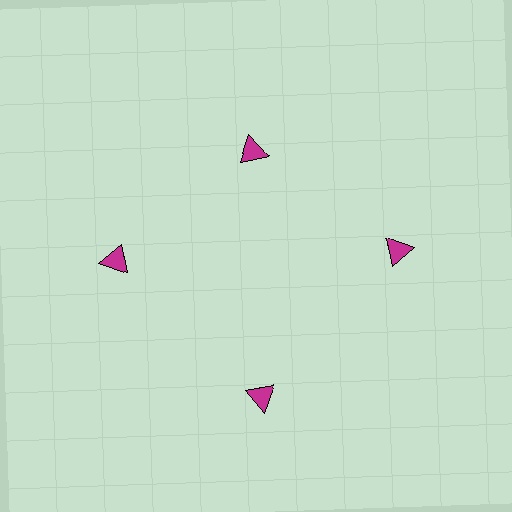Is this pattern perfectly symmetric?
No. The 4 magenta triangles are arranged in a ring, but one element near the 12 o'clock position is pulled inward toward the center, breaking the 4-fold rotational symmetry.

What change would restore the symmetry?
The symmetry would be restored by moving it outward, back onto the ring so that all 4 triangles sit at equal angles and equal distance from the center.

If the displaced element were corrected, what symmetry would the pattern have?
It would have 4-fold rotational symmetry — the pattern would map onto itself every 90 degrees.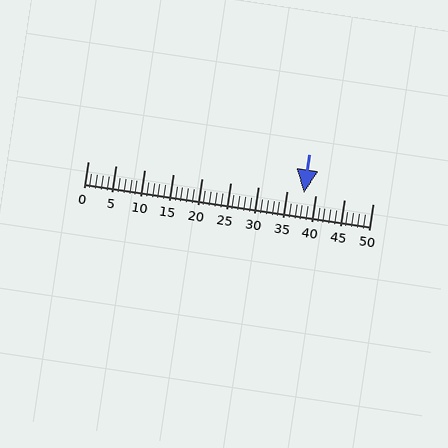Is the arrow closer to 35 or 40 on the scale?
The arrow is closer to 40.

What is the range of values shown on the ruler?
The ruler shows values from 0 to 50.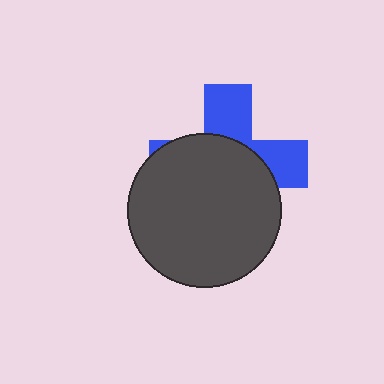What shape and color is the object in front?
The object in front is a dark gray circle.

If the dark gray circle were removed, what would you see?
You would see the complete blue cross.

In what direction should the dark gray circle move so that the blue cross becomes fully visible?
The dark gray circle should move down. That is the shortest direction to clear the overlap and leave the blue cross fully visible.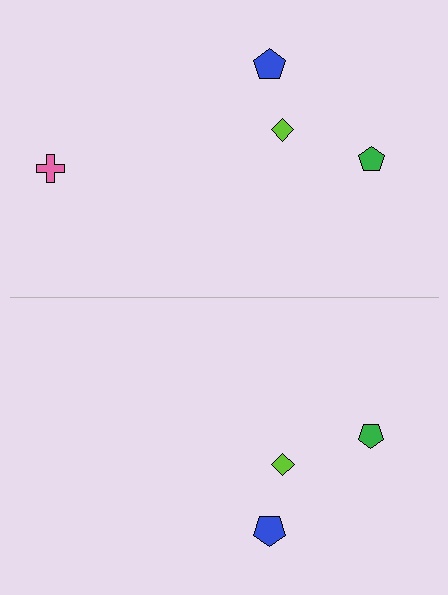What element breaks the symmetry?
A pink cross is missing from the bottom side.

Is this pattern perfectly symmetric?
No, the pattern is not perfectly symmetric. A pink cross is missing from the bottom side.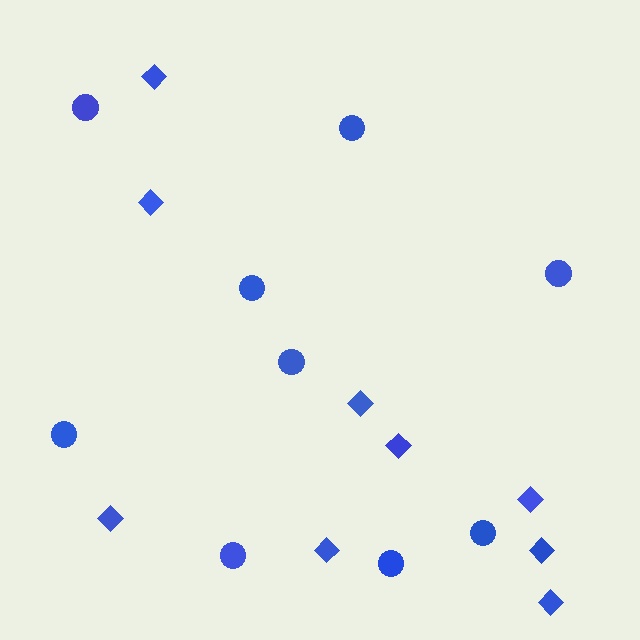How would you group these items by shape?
There are 2 groups: one group of diamonds (9) and one group of circles (9).